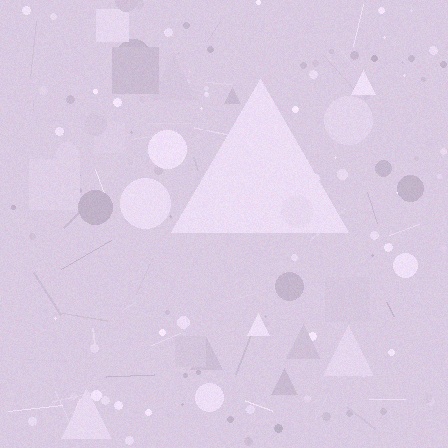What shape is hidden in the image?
A triangle is hidden in the image.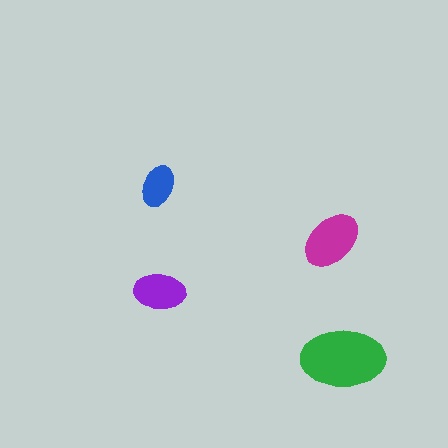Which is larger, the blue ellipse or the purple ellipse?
The purple one.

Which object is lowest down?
The green ellipse is bottommost.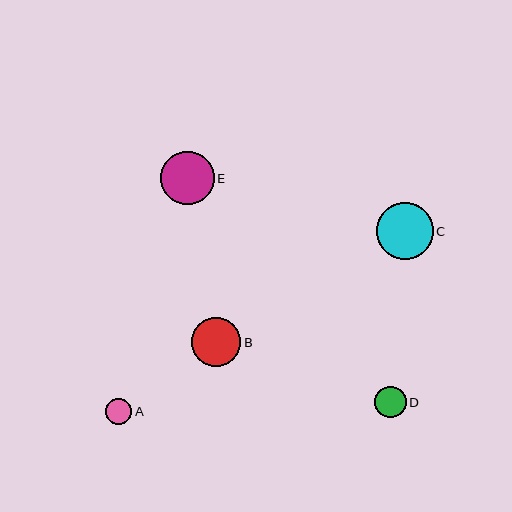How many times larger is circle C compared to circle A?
Circle C is approximately 2.2 times the size of circle A.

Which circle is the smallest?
Circle A is the smallest with a size of approximately 26 pixels.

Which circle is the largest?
Circle C is the largest with a size of approximately 57 pixels.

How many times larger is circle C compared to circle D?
Circle C is approximately 1.8 times the size of circle D.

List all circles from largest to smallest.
From largest to smallest: C, E, B, D, A.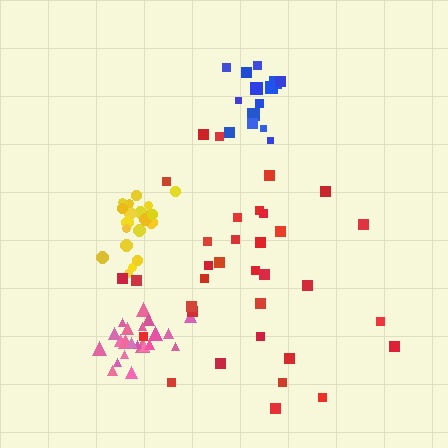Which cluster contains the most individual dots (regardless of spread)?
Red (34).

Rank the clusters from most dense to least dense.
pink, yellow, blue, red.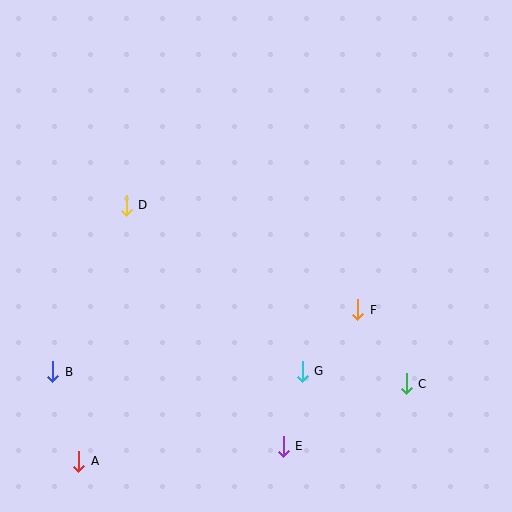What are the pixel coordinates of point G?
Point G is at (302, 371).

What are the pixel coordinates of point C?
Point C is at (406, 384).